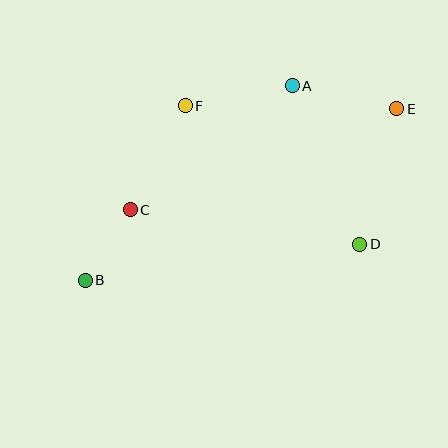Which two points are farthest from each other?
Points B and E are farthest from each other.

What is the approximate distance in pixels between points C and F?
The distance between C and F is approximately 118 pixels.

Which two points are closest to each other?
Points B and C are closest to each other.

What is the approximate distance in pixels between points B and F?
The distance between B and F is approximately 201 pixels.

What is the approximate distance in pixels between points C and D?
The distance between C and D is approximately 232 pixels.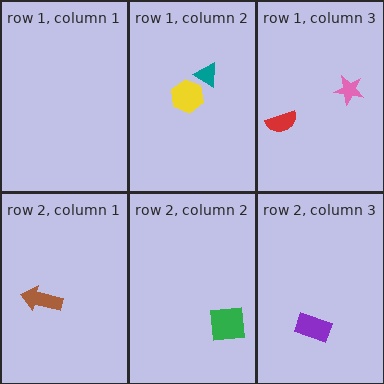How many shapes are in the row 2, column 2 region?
1.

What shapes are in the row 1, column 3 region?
The red semicircle, the pink star.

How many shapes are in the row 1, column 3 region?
2.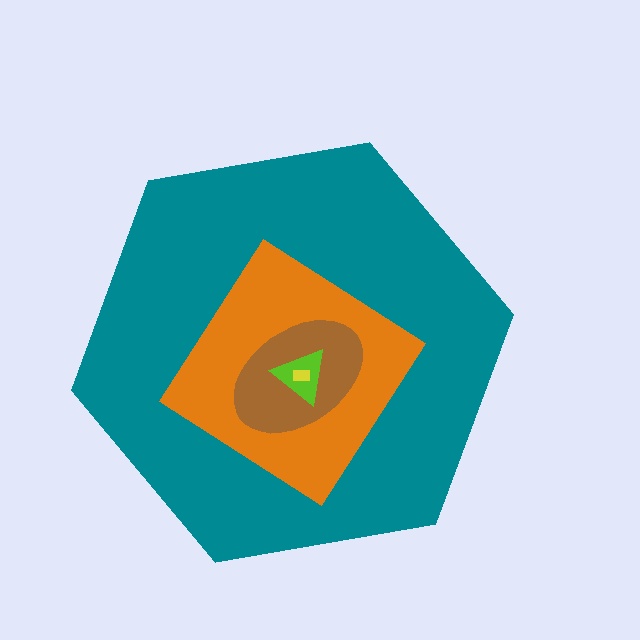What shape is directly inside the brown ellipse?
The lime triangle.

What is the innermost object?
The yellow rectangle.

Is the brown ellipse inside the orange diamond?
Yes.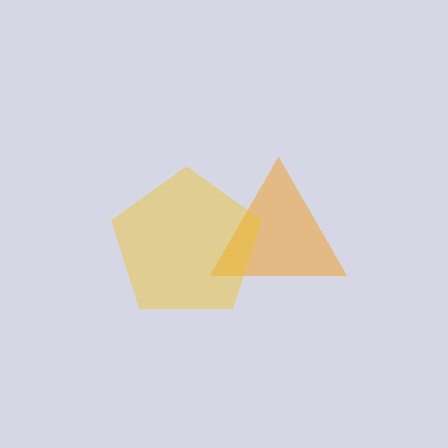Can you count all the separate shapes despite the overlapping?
Yes, there are 2 separate shapes.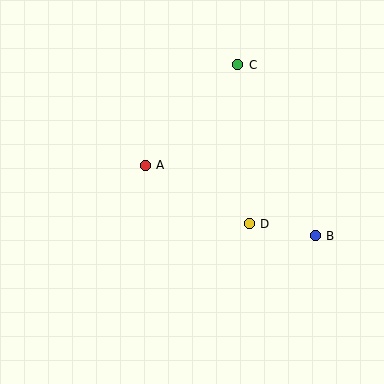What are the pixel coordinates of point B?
Point B is at (315, 236).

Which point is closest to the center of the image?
Point A at (145, 165) is closest to the center.